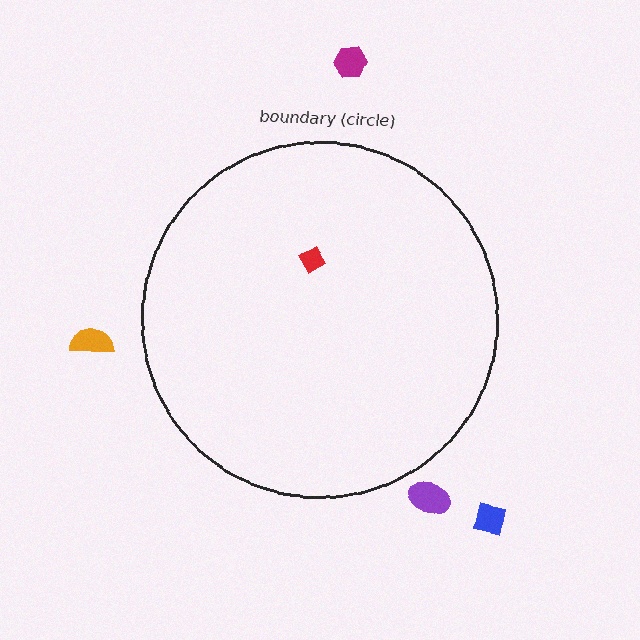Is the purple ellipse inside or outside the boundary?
Outside.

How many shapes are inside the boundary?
1 inside, 4 outside.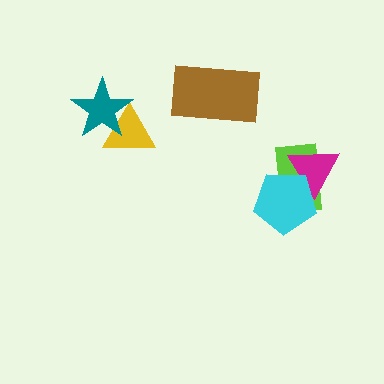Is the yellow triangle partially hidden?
Yes, it is partially covered by another shape.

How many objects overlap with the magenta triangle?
2 objects overlap with the magenta triangle.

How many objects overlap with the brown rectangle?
0 objects overlap with the brown rectangle.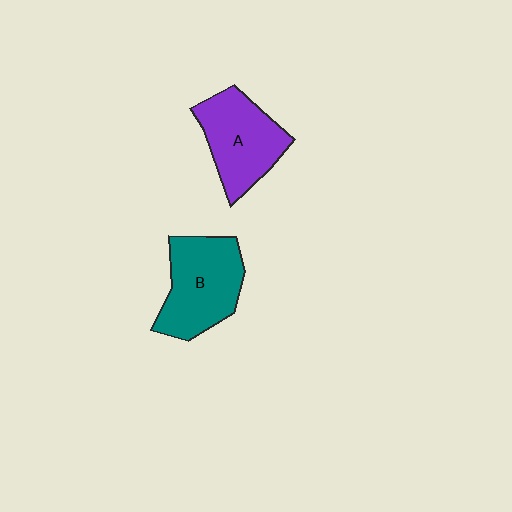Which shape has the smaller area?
Shape A (purple).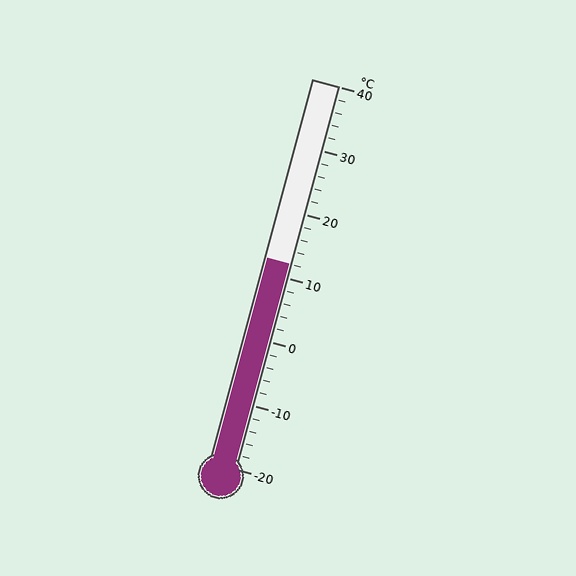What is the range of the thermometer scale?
The thermometer scale ranges from -20°C to 40°C.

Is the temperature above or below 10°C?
The temperature is above 10°C.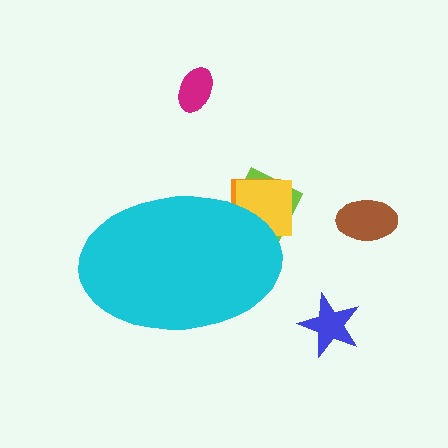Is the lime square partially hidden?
Yes, the lime square is partially hidden behind the cyan ellipse.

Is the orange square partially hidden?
Yes, the orange square is partially hidden behind the cyan ellipse.